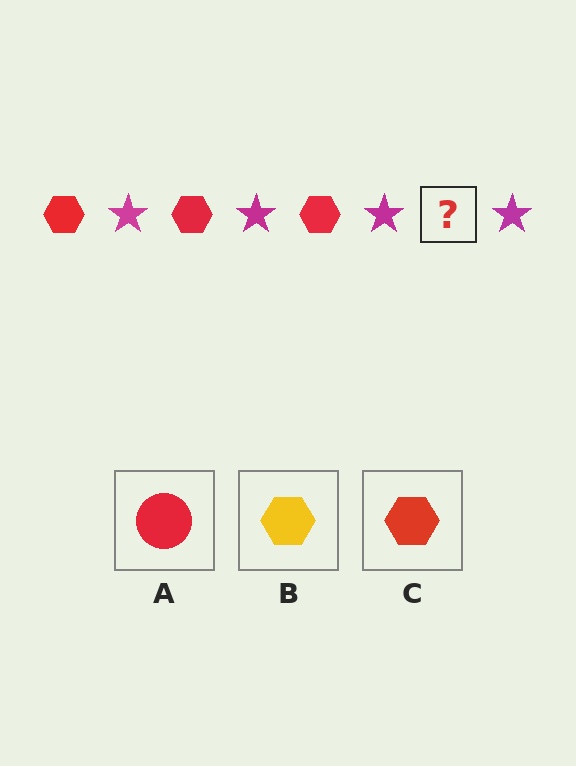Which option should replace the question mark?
Option C.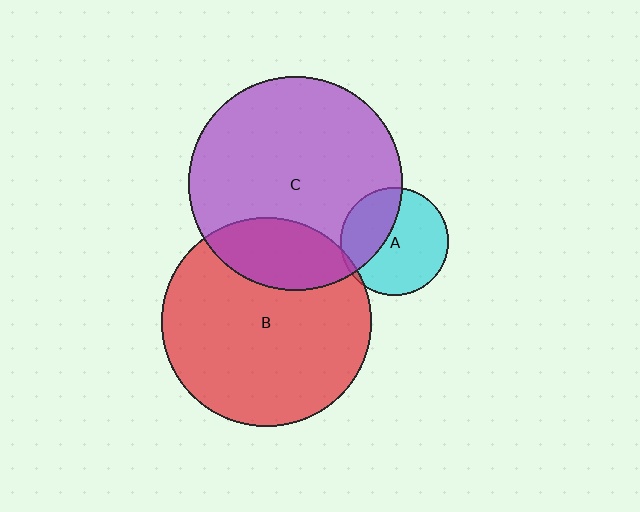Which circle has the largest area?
Circle C (purple).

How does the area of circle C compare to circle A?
Approximately 3.9 times.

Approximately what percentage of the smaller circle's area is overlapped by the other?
Approximately 35%.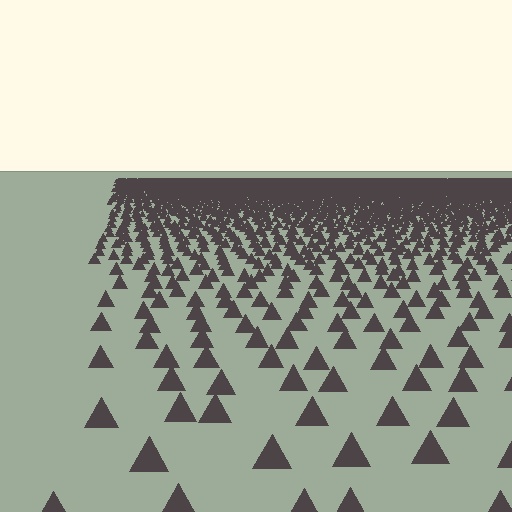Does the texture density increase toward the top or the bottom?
Density increases toward the top.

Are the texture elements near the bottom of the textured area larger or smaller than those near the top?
Larger. Near the bottom, elements are closer to the viewer and appear at a bigger on-screen size.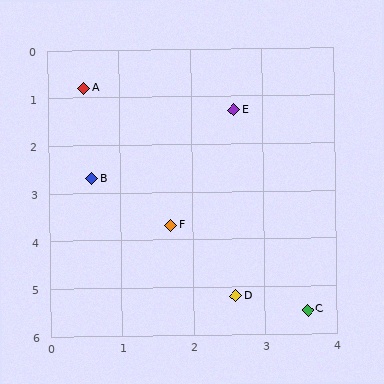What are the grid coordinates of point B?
Point B is at approximately (0.6, 2.7).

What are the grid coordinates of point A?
Point A is at approximately (0.5, 0.8).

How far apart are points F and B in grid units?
Points F and B are about 1.5 grid units apart.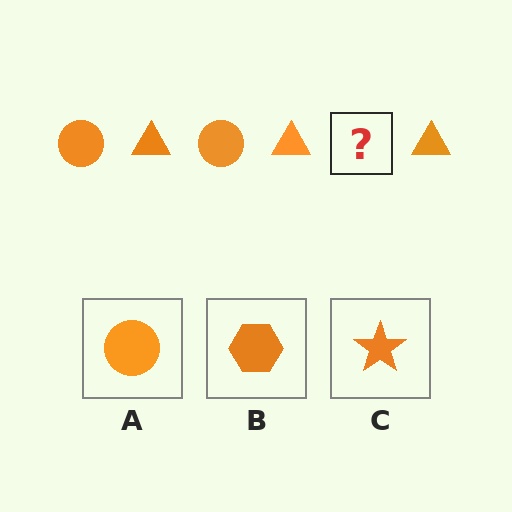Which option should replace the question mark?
Option A.